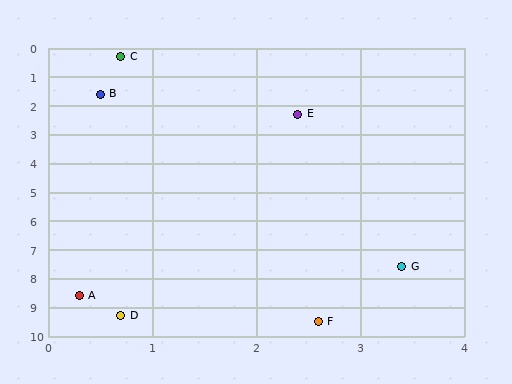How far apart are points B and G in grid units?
Points B and G are about 6.7 grid units apart.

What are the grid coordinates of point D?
Point D is at approximately (0.7, 9.3).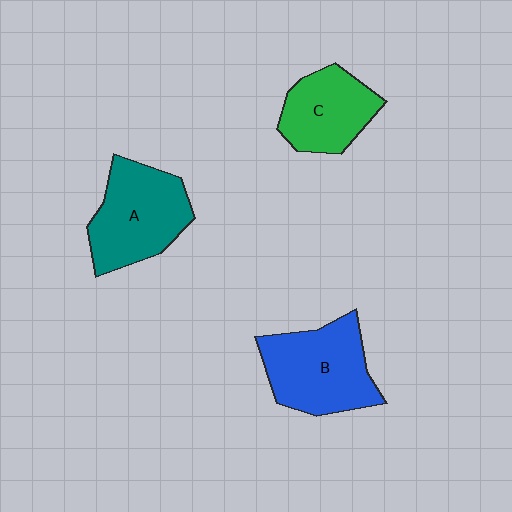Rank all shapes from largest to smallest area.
From largest to smallest: B (blue), A (teal), C (green).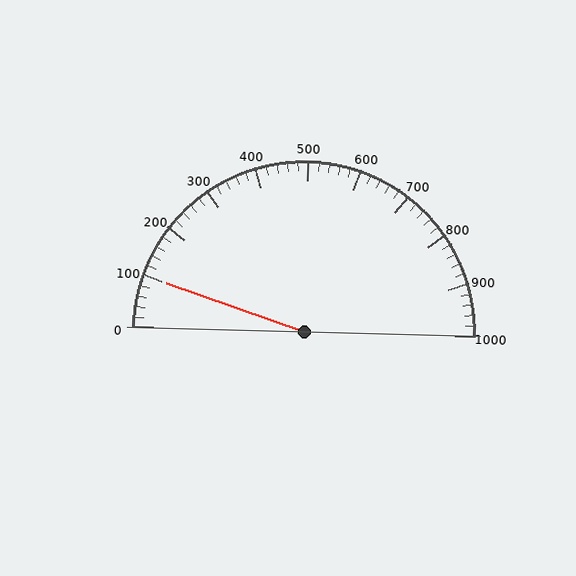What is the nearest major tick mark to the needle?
The nearest major tick mark is 100.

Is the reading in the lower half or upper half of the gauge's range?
The reading is in the lower half of the range (0 to 1000).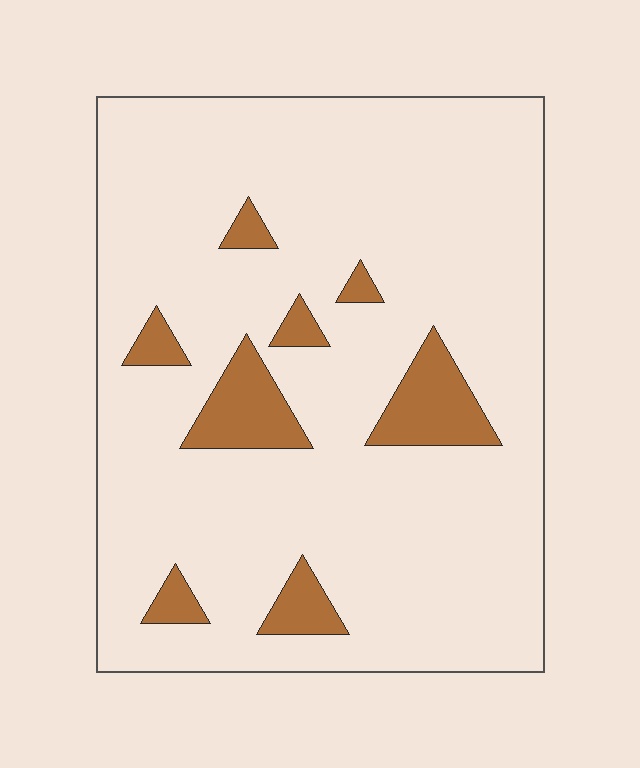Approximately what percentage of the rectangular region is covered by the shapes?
Approximately 10%.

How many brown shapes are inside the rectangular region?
8.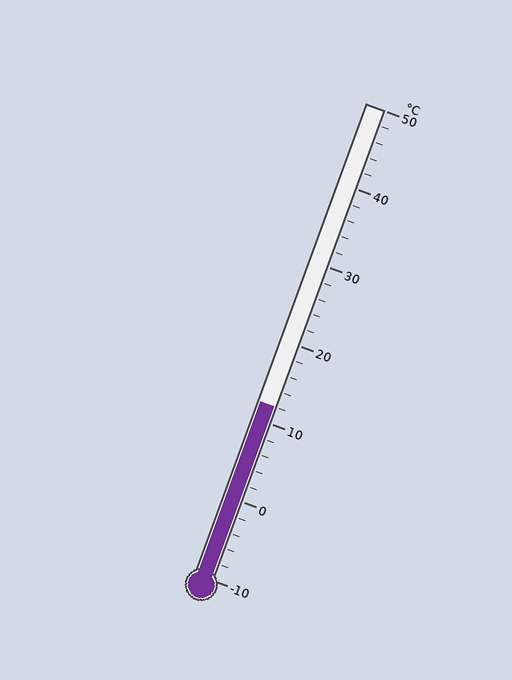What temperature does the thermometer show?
The thermometer shows approximately 12°C.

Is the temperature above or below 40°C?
The temperature is below 40°C.